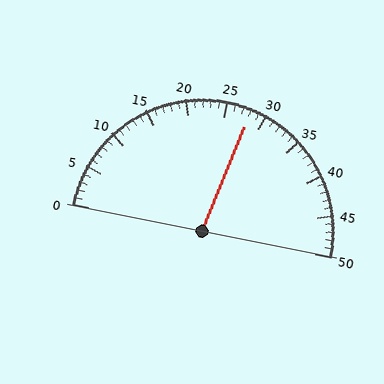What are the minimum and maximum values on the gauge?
The gauge ranges from 0 to 50.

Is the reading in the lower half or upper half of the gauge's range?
The reading is in the upper half of the range (0 to 50).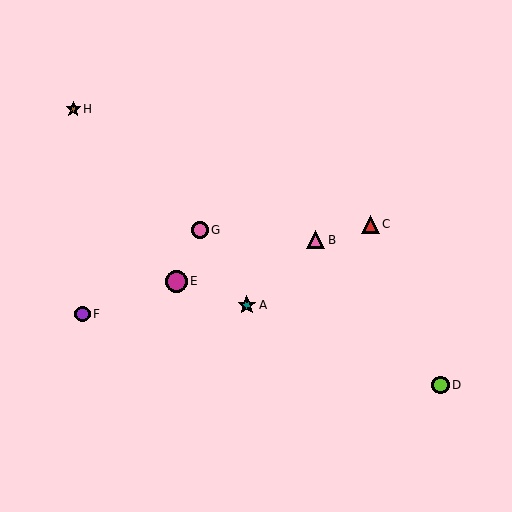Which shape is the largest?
The magenta circle (labeled E) is the largest.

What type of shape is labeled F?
Shape F is a purple circle.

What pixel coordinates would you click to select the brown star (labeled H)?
Click at (73, 109) to select the brown star H.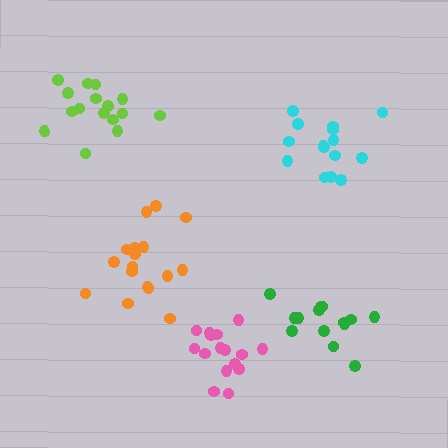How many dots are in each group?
Group 1: 17 dots, Group 2: 14 dots, Group 3: 15 dots, Group 4: 16 dots, Group 5: 16 dots (78 total).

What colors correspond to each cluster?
The clusters are colored: orange, green, cyan, lime, pink.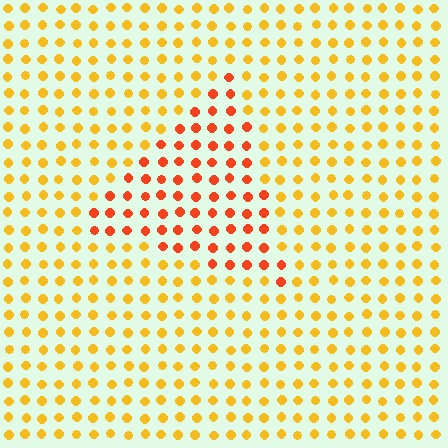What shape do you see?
I see a triangle.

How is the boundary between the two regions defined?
The boundary is defined purely by a slight shift in hue (about 35 degrees). Spacing, size, and orientation are identical on both sides.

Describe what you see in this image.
The image is filled with small yellow elements in a uniform arrangement. A triangle-shaped region is visible where the elements are tinted to a slightly different hue, forming a subtle color boundary.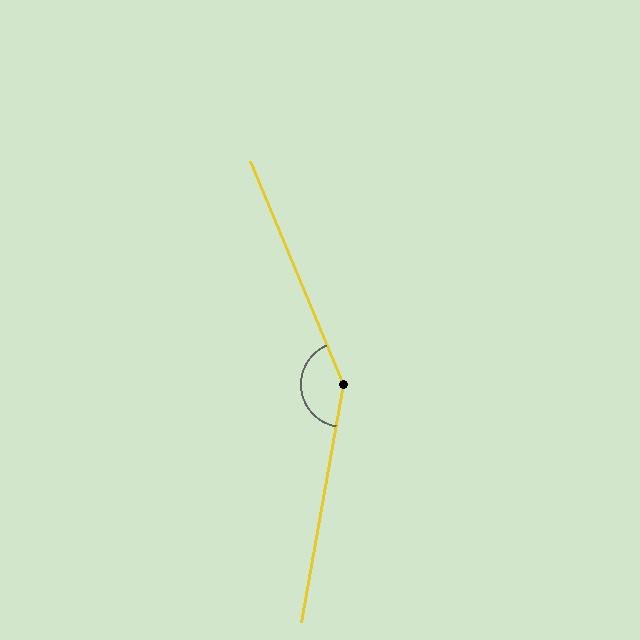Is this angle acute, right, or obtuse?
It is obtuse.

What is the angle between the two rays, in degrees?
Approximately 147 degrees.